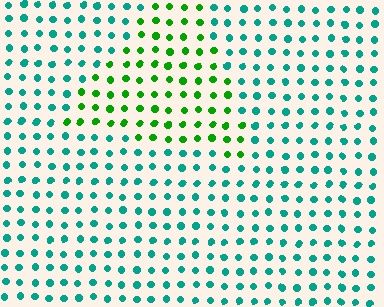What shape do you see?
I see a triangle.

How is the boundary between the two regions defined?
The boundary is defined purely by a slight shift in hue (about 51 degrees). Spacing, size, and orientation are identical on both sides.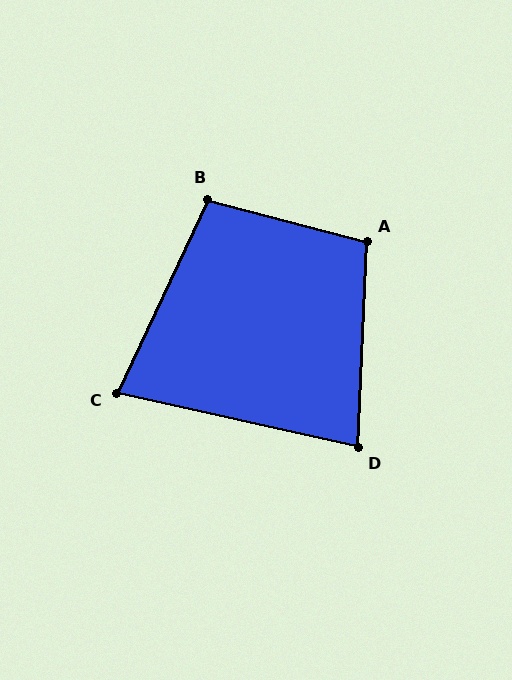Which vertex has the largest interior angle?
A, at approximately 102 degrees.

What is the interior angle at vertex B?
Approximately 100 degrees (obtuse).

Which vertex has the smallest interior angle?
C, at approximately 78 degrees.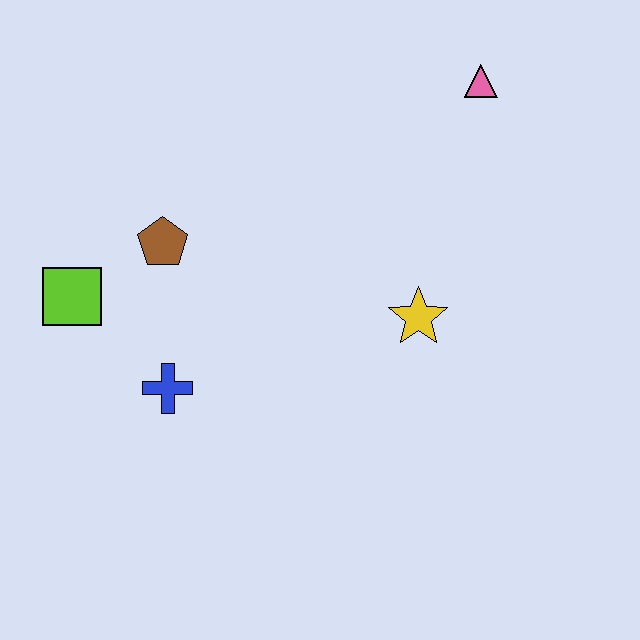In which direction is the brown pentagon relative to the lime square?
The brown pentagon is to the right of the lime square.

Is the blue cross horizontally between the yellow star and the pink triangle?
No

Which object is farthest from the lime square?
The pink triangle is farthest from the lime square.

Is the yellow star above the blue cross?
Yes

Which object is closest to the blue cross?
The lime square is closest to the blue cross.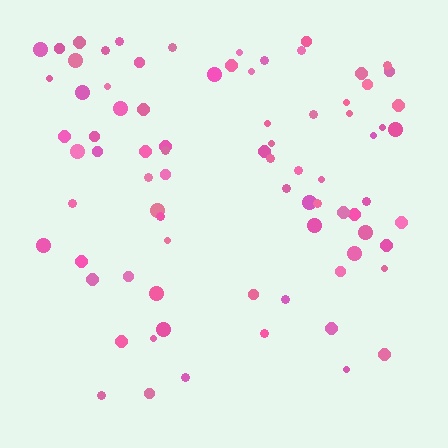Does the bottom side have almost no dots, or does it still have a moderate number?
Still a moderate number, just noticeably fewer than the top.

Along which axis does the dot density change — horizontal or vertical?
Vertical.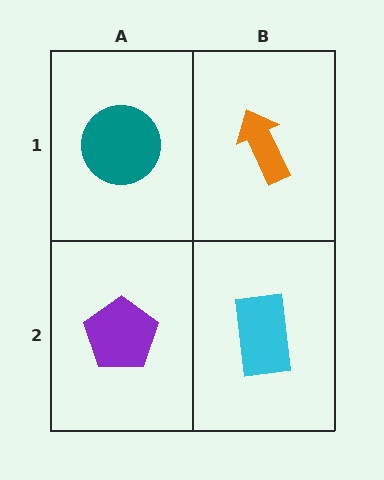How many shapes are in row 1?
2 shapes.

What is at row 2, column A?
A purple pentagon.